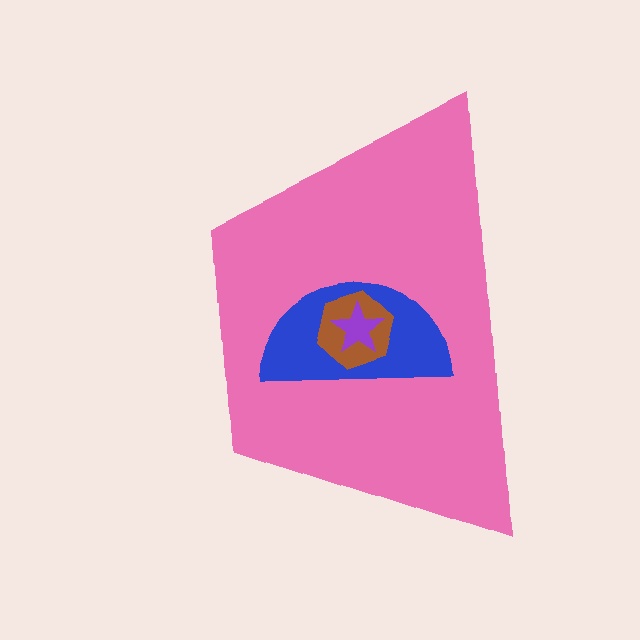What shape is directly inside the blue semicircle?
The brown hexagon.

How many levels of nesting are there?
4.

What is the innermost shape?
The purple star.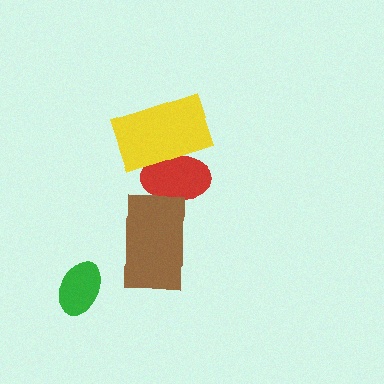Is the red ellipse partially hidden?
Yes, it is partially covered by another shape.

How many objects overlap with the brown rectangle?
1 object overlaps with the brown rectangle.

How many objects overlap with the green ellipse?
0 objects overlap with the green ellipse.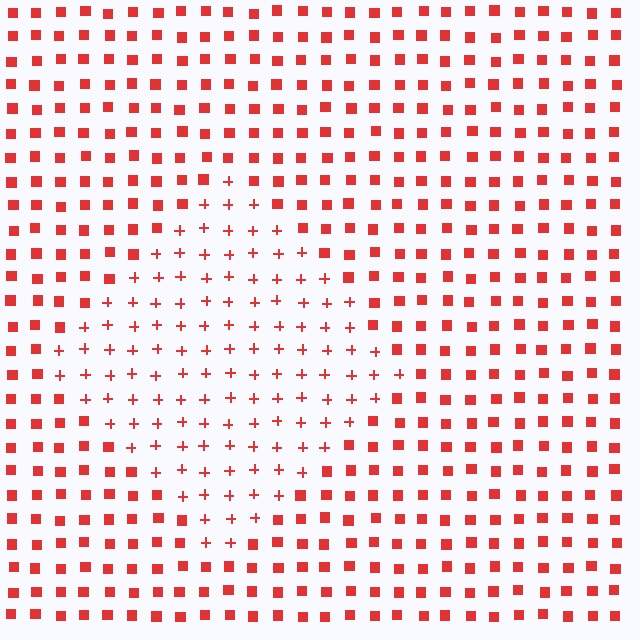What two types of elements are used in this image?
The image uses plus signs inside the diamond region and squares outside it.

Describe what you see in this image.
The image is filled with small red elements arranged in a uniform grid. A diamond-shaped region contains plus signs, while the surrounding area contains squares. The boundary is defined purely by the change in element shape.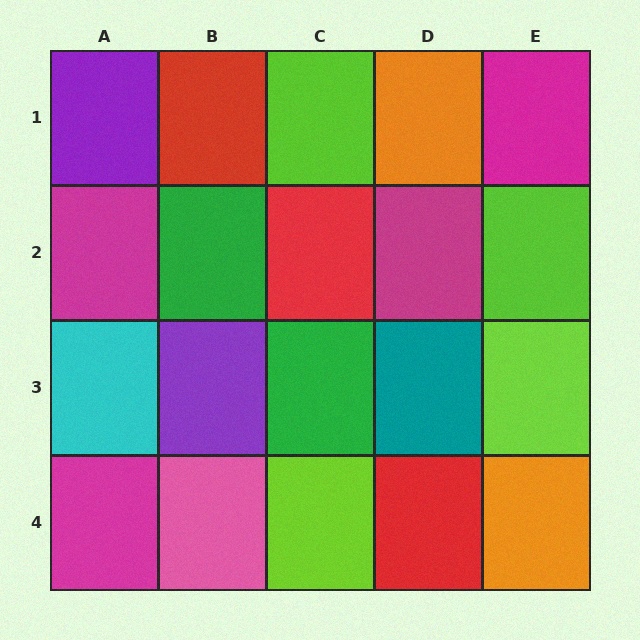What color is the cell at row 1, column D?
Orange.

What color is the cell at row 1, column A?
Purple.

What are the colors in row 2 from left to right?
Magenta, green, red, magenta, lime.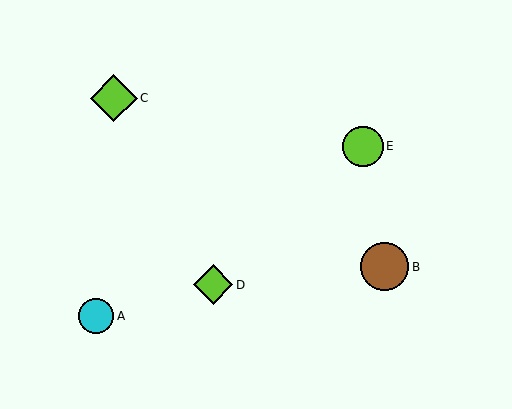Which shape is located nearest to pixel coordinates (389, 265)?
The brown circle (labeled B) at (385, 267) is nearest to that location.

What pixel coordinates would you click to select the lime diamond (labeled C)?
Click at (114, 98) to select the lime diamond C.